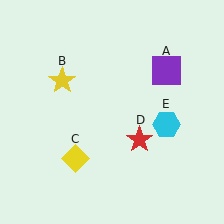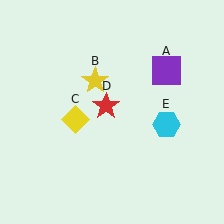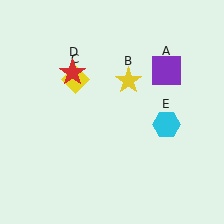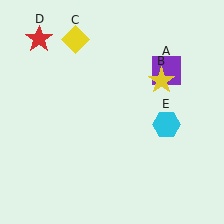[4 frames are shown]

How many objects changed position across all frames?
3 objects changed position: yellow star (object B), yellow diamond (object C), red star (object D).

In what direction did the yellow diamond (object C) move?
The yellow diamond (object C) moved up.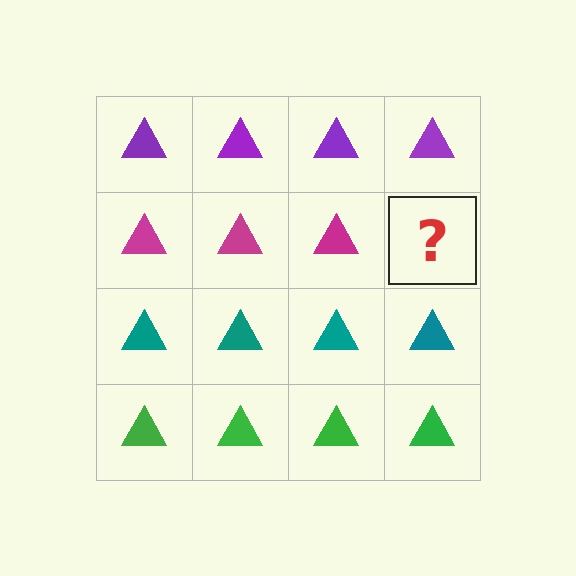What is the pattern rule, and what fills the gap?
The rule is that each row has a consistent color. The gap should be filled with a magenta triangle.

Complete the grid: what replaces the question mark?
The question mark should be replaced with a magenta triangle.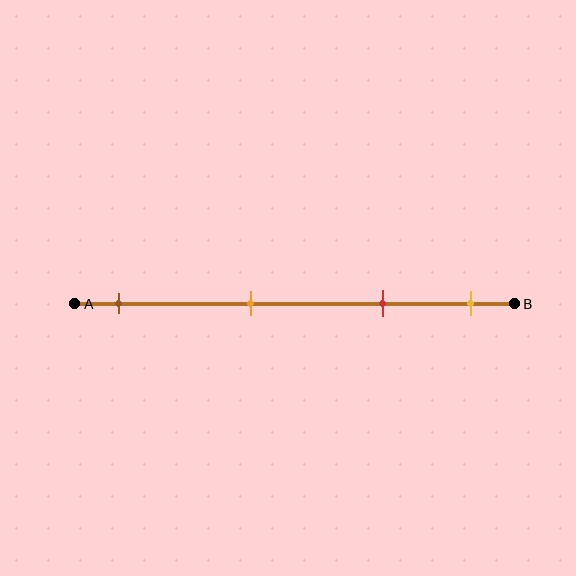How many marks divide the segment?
There are 4 marks dividing the segment.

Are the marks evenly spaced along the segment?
No, the marks are not evenly spaced.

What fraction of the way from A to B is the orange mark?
The orange mark is approximately 40% (0.4) of the way from A to B.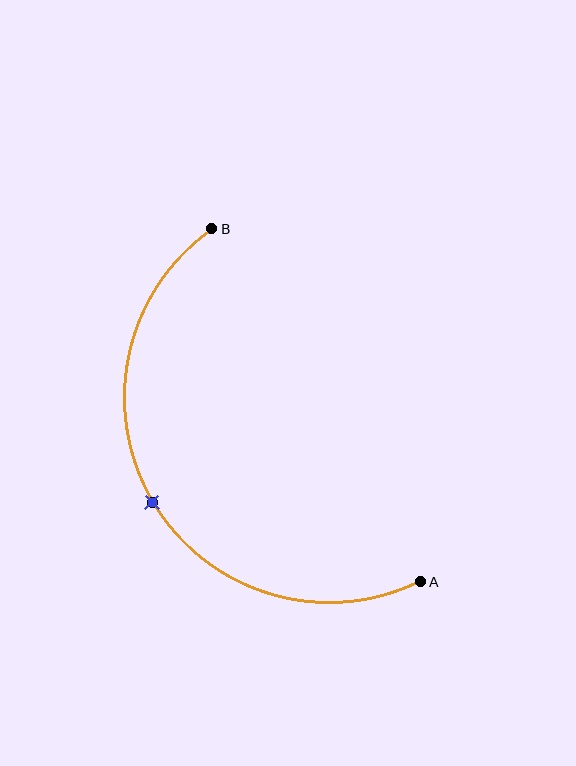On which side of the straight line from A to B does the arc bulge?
The arc bulges to the left of the straight line connecting A and B.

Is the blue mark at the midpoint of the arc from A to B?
Yes. The blue mark lies on the arc at equal arc-length from both A and B — it is the arc midpoint.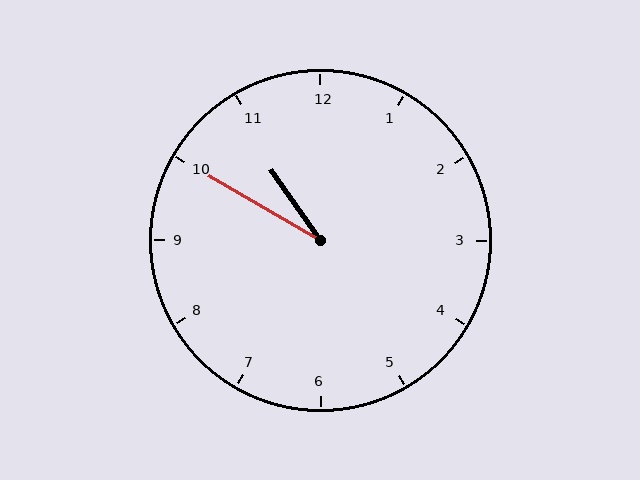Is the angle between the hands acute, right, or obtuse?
It is acute.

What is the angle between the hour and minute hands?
Approximately 25 degrees.